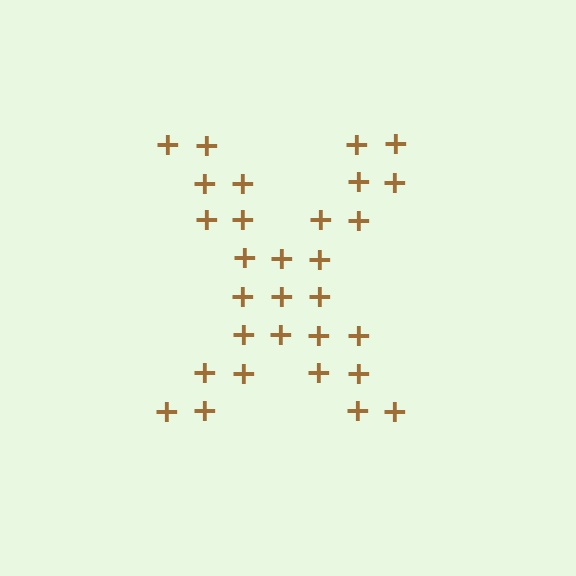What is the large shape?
The large shape is the letter X.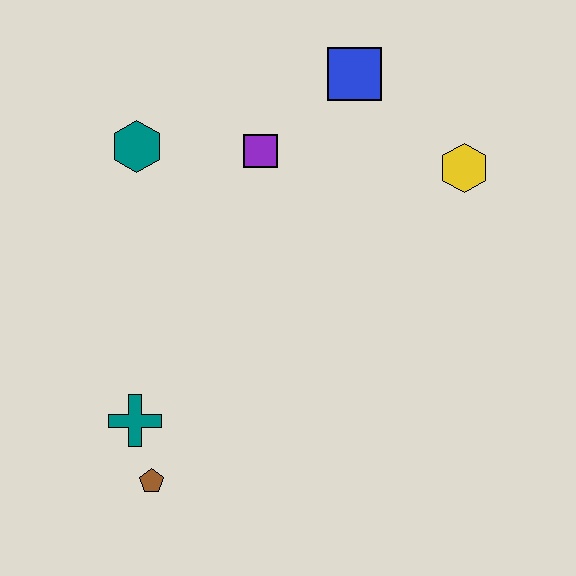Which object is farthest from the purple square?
The brown pentagon is farthest from the purple square.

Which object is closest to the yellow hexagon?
The blue square is closest to the yellow hexagon.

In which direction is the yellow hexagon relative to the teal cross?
The yellow hexagon is to the right of the teal cross.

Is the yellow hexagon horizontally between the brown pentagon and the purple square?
No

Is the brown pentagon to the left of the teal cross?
No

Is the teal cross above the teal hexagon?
No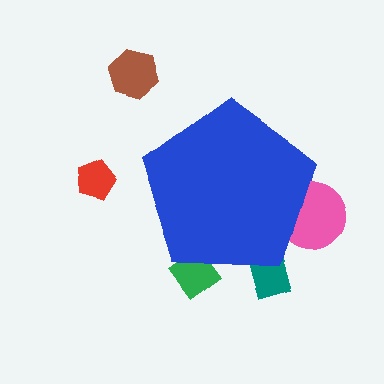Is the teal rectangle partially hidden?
Yes, the teal rectangle is partially hidden behind the blue pentagon.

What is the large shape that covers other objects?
A blue pentagon.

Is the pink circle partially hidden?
Yes, the pink circle is partially hidden behind the blue pentagon.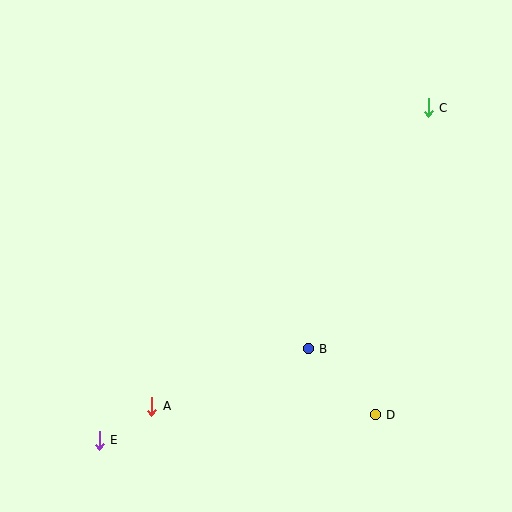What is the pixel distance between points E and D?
The distance between E and D is 277 pixels.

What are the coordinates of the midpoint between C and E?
The midpoint between C and E is at (264, 274).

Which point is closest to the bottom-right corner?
Point D is closest to the bottom-right corner.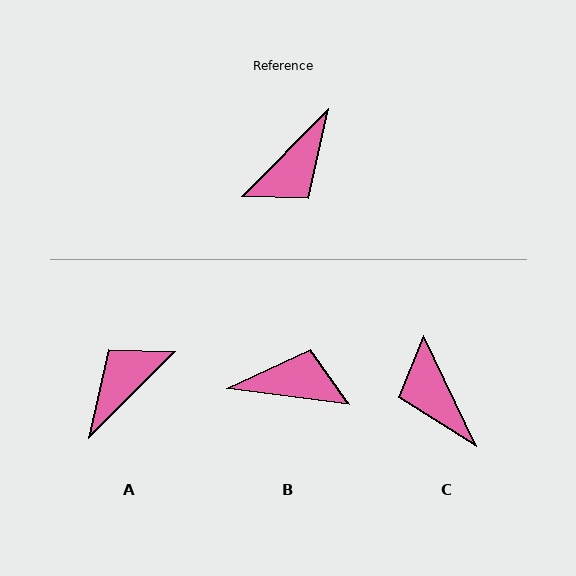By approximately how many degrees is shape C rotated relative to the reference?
Approximately 110 degrees clockwise.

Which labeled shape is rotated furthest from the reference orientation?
A, about 180 degrees away.